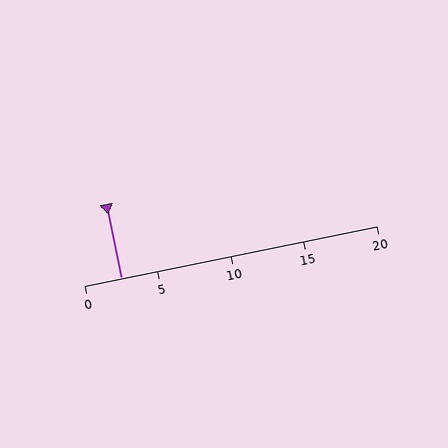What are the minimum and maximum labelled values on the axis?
The axis runs from 0 to 20.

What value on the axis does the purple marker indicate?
The marker indicates approximately 2.5.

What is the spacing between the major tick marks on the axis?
The major ticks are spaced 5 apart.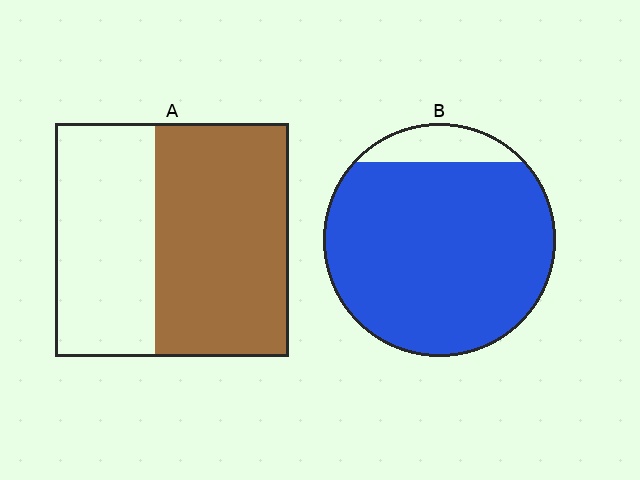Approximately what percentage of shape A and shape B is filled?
A is approximately 55% and B is approximately 90%.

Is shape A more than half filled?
Yes.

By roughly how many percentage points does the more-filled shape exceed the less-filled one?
By roughly 30 percentage points (B over A).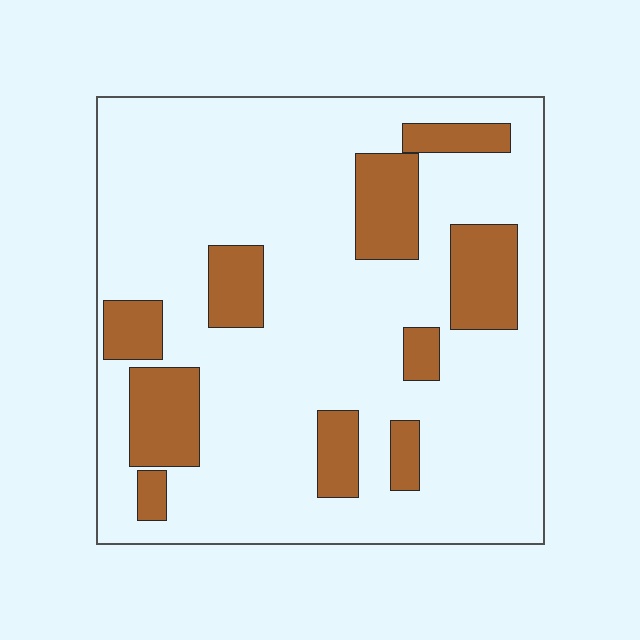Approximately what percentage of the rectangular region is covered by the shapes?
Approximately 20%.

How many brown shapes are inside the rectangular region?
10.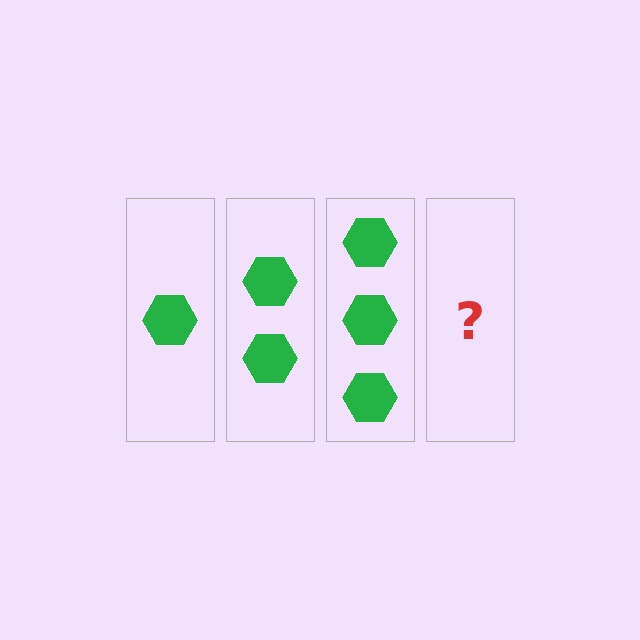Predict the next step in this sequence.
The next step is 4 hexagons.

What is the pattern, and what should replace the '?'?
The pattern is that each step adds one more hexagon. The '?' should be 4 hexagons.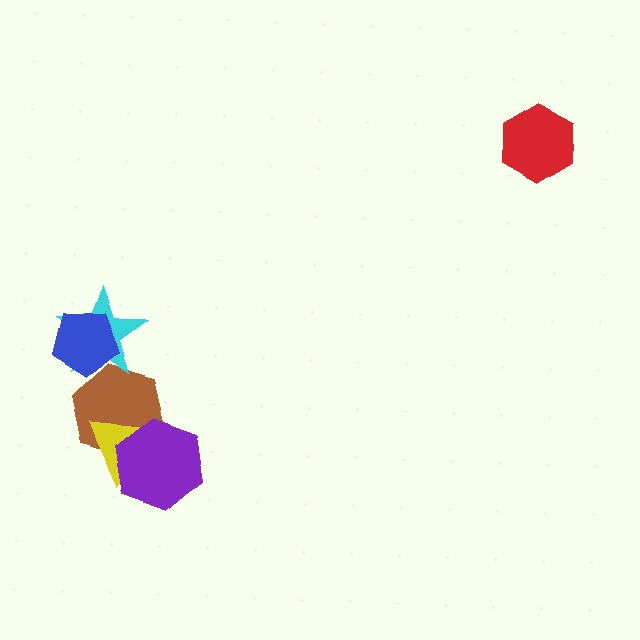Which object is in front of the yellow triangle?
The purple hexagon is in front of the yellow triangle.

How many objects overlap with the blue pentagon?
1 object overlaps with the blue pentagon.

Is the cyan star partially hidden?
Yes, it is partially covered by another shape.